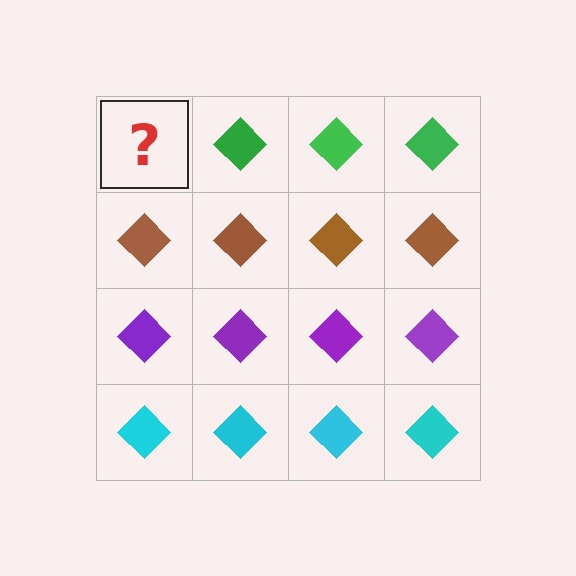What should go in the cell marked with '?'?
The missing cell should contain a green diamond.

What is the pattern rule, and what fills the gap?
The rule is that each row has a consistent color. The gap should be filled with a green diamond.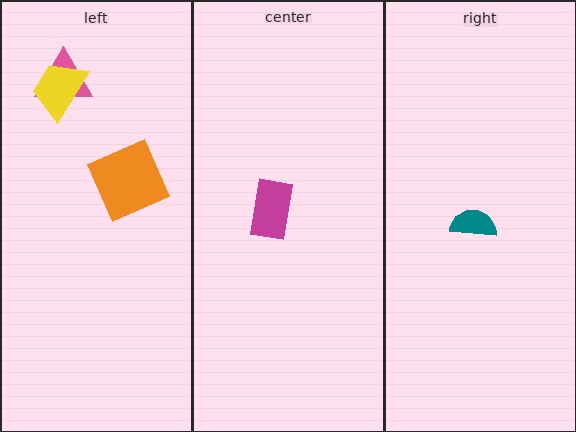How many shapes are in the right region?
1.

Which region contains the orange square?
The left region.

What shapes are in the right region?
The teal semicircle.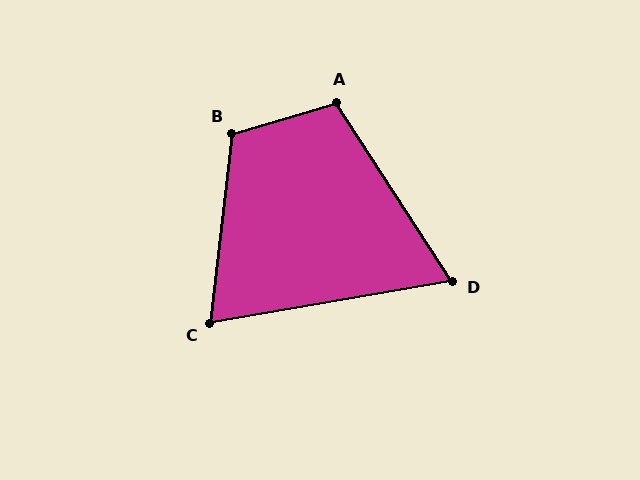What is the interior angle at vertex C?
Approximately 74 degrees (acute).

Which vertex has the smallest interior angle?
D, at approximately 67 degrees.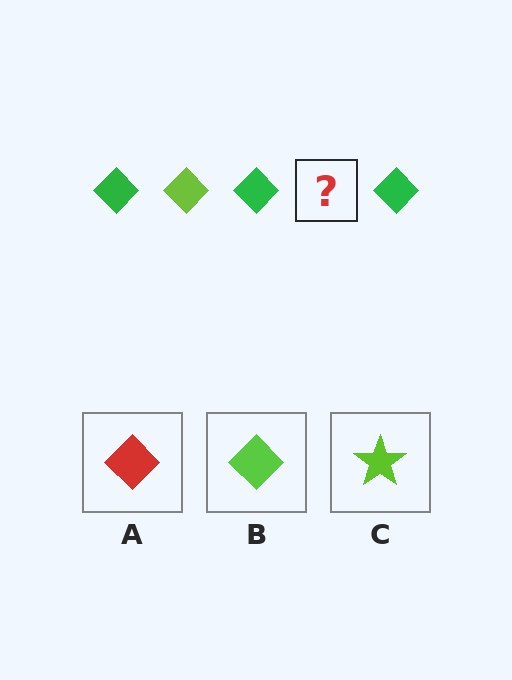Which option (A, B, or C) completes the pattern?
B.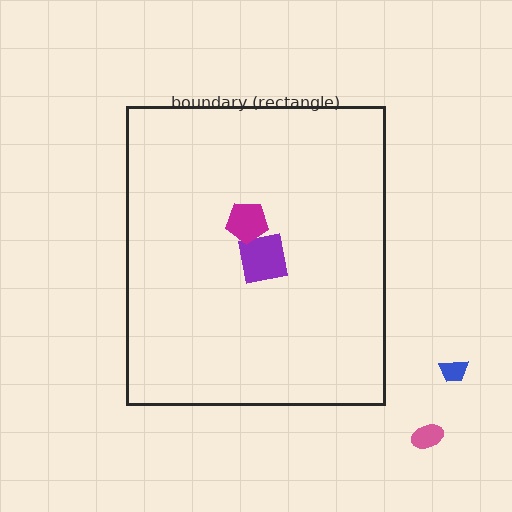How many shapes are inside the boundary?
2 inside, 2 outside.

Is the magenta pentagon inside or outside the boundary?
Inside.